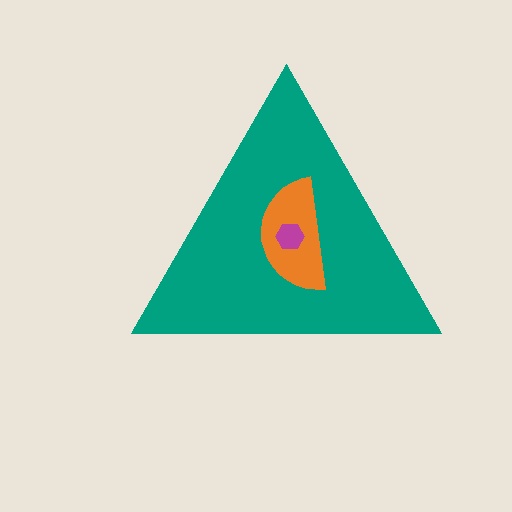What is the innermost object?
The magenta hexagon.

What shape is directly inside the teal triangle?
The orange semicircle.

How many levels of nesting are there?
3.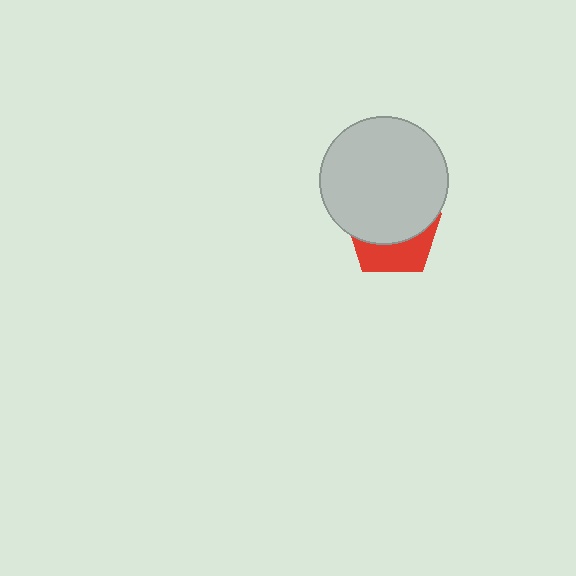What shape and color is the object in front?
The object in front is a light gray circle.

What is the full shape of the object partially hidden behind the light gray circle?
The partially hidden object is a red pentagon.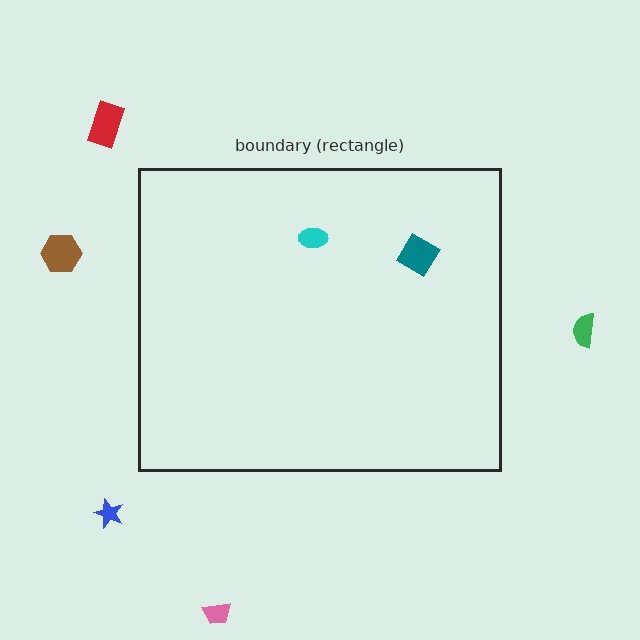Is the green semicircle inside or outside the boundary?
Outside.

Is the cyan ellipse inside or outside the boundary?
Inside.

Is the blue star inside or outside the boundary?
Outside.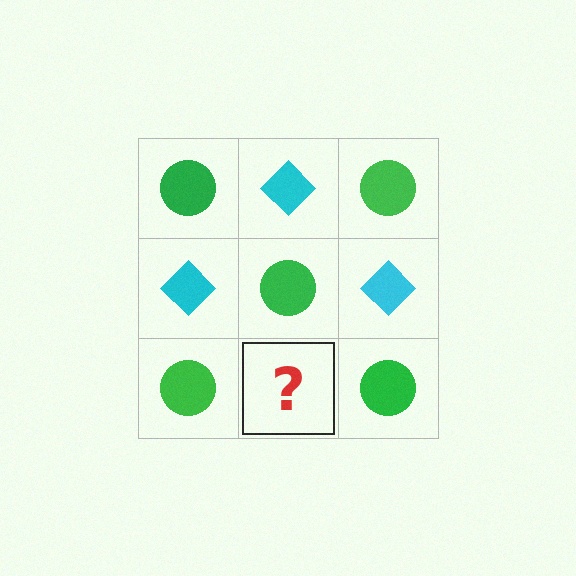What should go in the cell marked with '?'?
The missing cell should contain a cyan diamond.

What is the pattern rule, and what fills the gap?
The rule is that it alternates green circle and cyan diamond in a checkerboard pattern. The gap should be filled with a cyan diamond.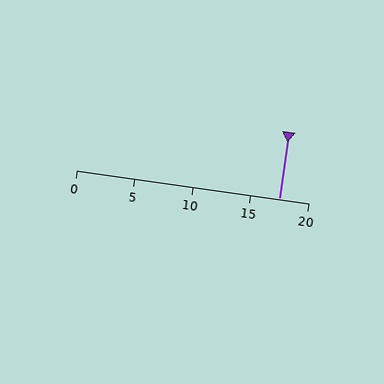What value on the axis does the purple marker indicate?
The marker indicates approximately 17.5.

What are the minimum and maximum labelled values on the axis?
The axis runs from 0 to 20.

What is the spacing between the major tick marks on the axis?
The major ticks are spaced 5 apart.